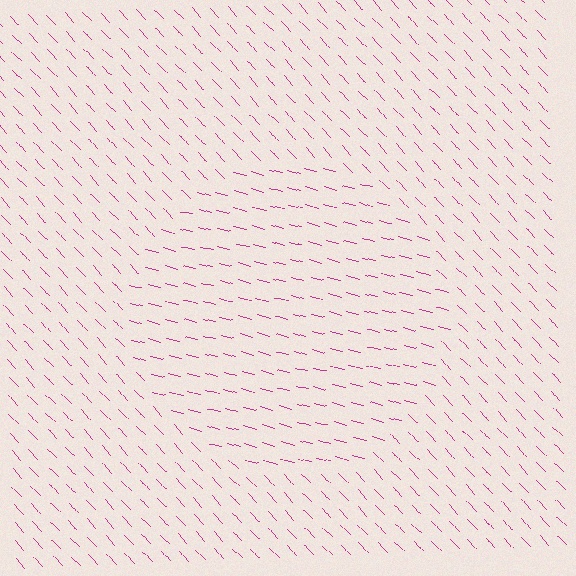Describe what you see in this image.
The image is filled with small magenta line segments. A circle region in the image has lines oriented differently from the surrounding lines, creating a visible texture boundary.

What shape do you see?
I see a circle.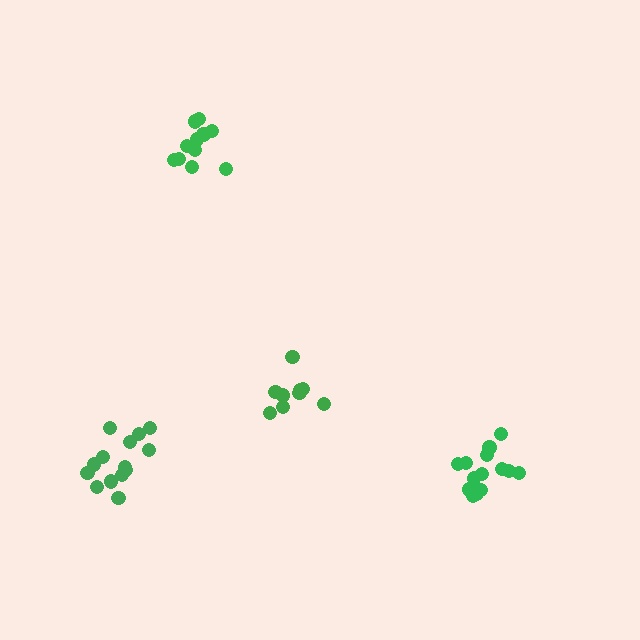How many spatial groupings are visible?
There are 4 spatial groupings.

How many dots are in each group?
Group 1: 14 dots, Group 2: 10 dots, Group 3: 14 dots, Group 4: 11 dots (49 total).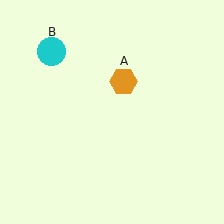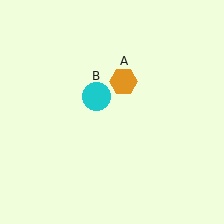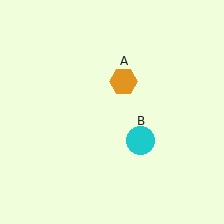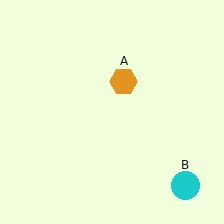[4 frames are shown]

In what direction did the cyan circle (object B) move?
The cyan circle (object B) moved down and to the right.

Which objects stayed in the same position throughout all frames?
Orange hexagon (object A) remained stationary.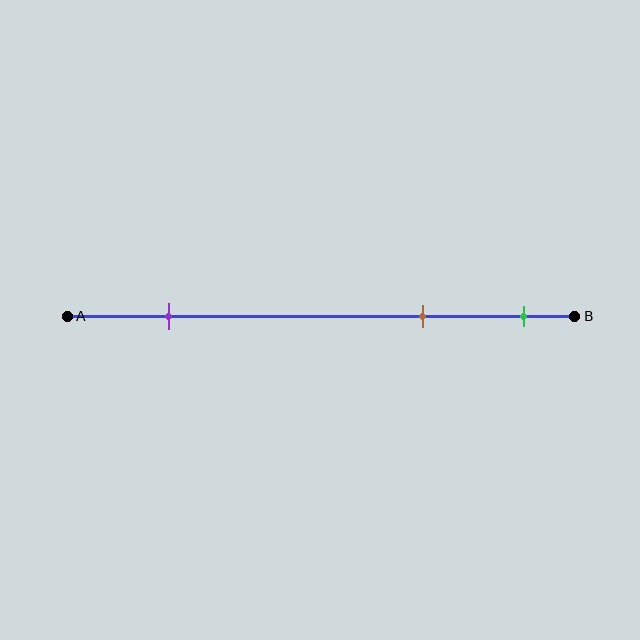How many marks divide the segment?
There are 3 marks dividing the segment.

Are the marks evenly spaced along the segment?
No, the marks are not evenly spaced.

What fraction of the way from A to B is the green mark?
The green mark is approximately 90% (0.9) of the way from A to B.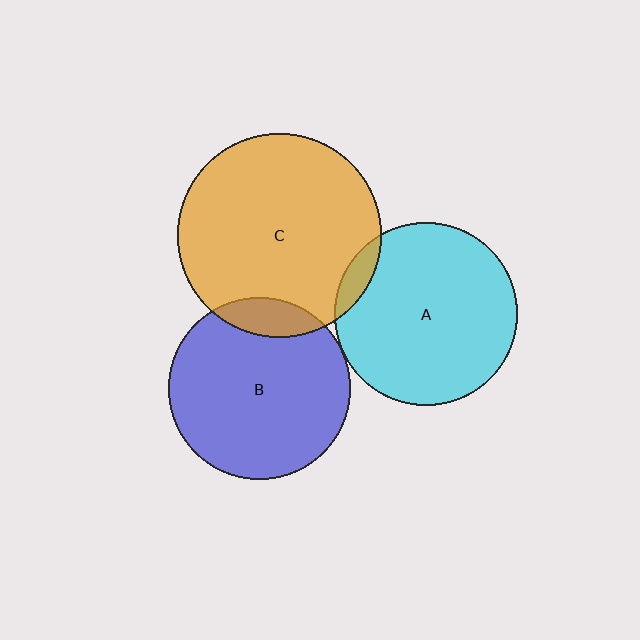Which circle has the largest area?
Circle C (orange).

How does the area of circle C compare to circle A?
Approximately 1.2 times.